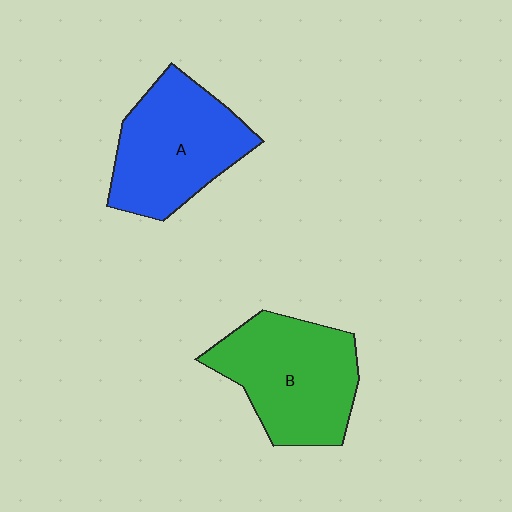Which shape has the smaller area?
Shape A (blue).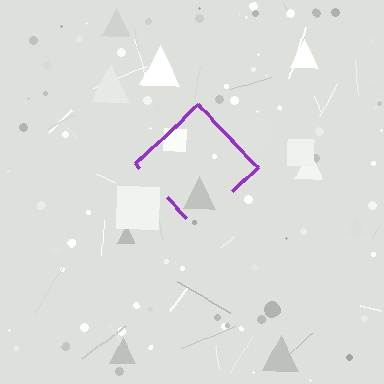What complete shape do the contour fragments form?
The contour fragments form a diamond.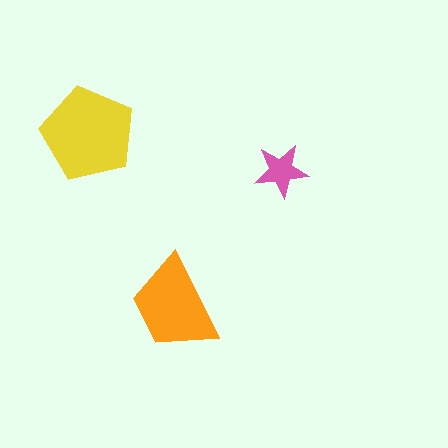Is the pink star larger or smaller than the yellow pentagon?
Smaller.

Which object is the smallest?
The pink star.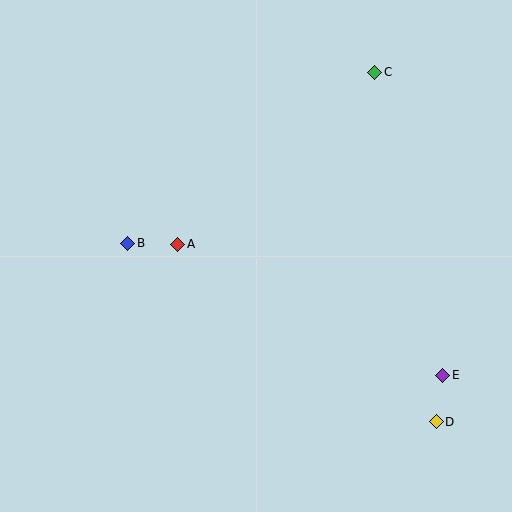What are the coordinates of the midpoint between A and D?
The midpoint between A and D is at (307, 333).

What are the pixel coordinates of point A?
Point A is at (178, 244).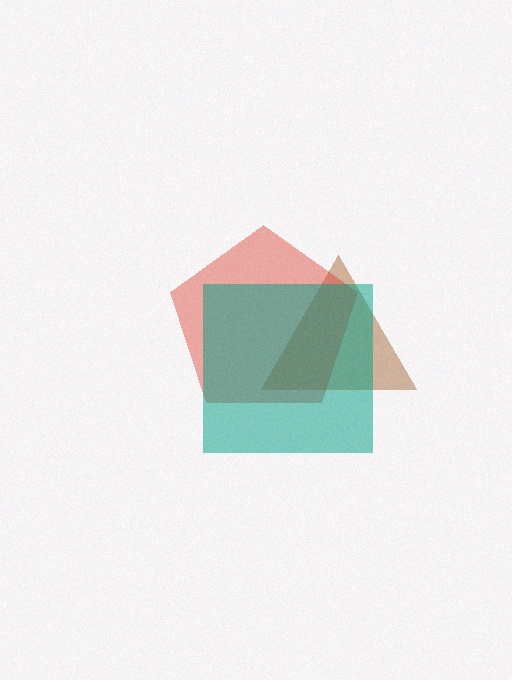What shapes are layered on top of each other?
The layered shapes are: a brown triangle, a red pentagon, a teal square.